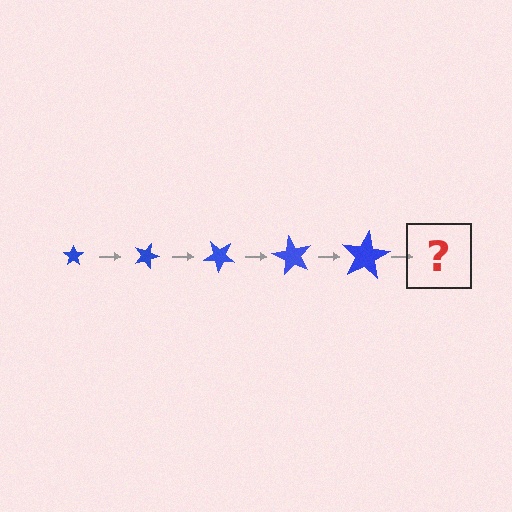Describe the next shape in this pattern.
It should be a star, larger than the previous one and rotated 100 degrees from the start.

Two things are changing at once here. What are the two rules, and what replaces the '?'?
The two rules are that the star grows larger each step and it rotates 20 degrees each step. The '?' should be a star, larger than the previous one and rotated 100 degrees from the start.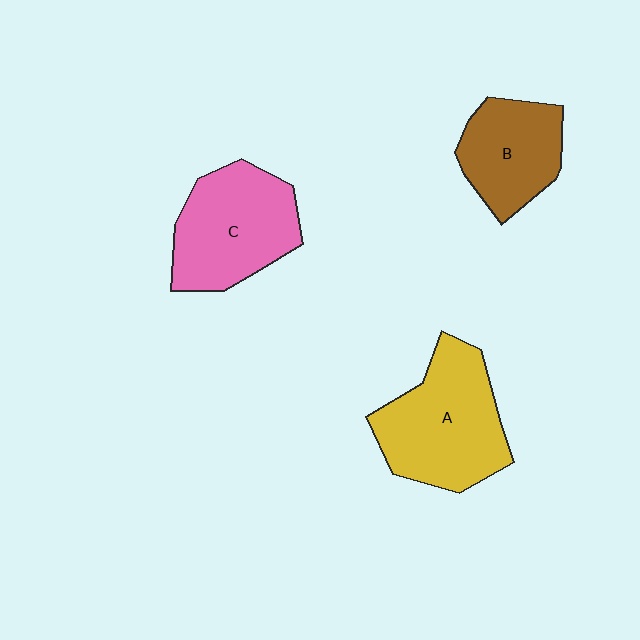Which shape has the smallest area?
Shape B (brown).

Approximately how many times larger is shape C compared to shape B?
Approximately 1.3 times.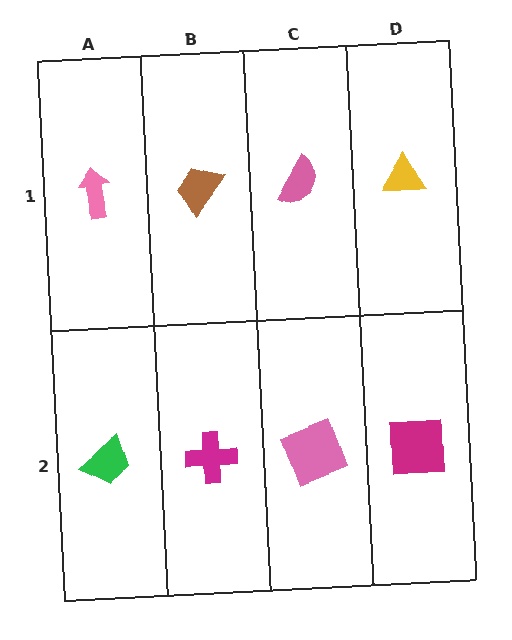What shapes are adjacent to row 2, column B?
A brown trapezoid (row 1, column B), a green trapezoid (row 2, column A), a pink square (row 2, column C).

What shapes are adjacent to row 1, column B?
A magenta cross (row 2, column B), a pink arrow (row 1, column A), a pink semicircle (row 1, column C).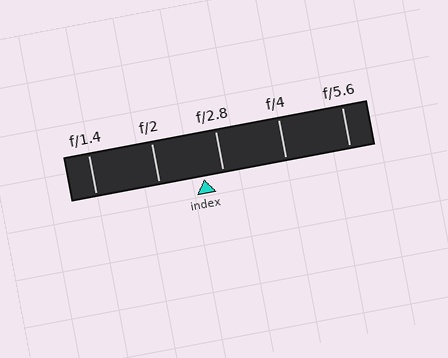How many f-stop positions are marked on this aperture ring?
There are 5 f-stop positions marked.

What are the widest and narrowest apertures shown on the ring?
The widest aperture shown is f/1.4 and the narrowest is f/5.6.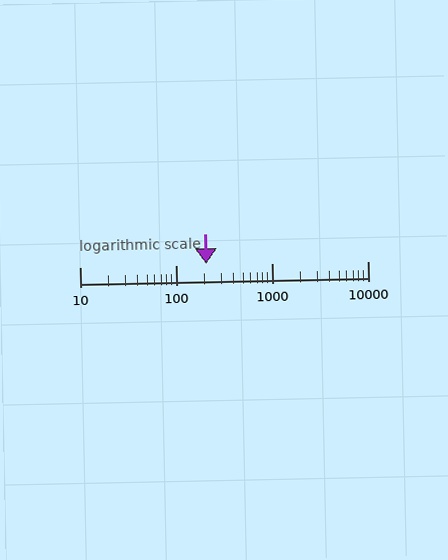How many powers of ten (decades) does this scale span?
The scale spans 3 decades, from 10 to 10000.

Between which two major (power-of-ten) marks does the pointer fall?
The pointer is between 100 and 1000.